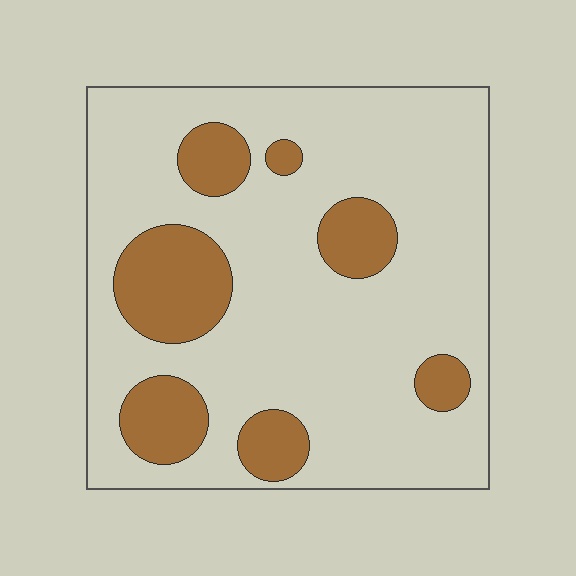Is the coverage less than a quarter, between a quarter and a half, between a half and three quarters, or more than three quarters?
Less than a quarter.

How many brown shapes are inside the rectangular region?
7.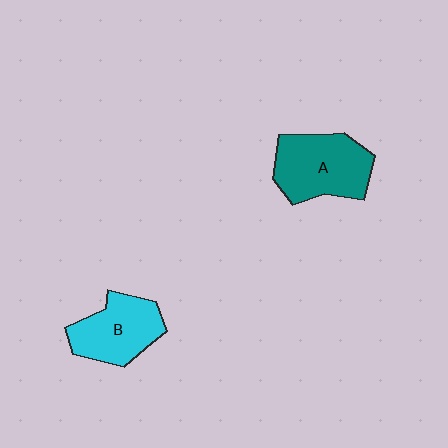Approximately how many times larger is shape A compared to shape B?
Approximately 1.2 times.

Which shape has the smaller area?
Shape B (cyan).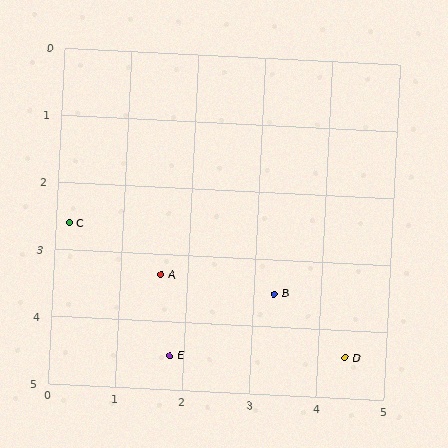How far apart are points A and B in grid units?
Points A and B are about 1.7 grid units apart.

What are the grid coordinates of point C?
Point C is at approximately (0.2, 2.6).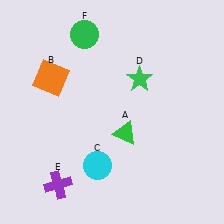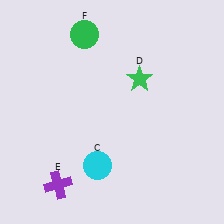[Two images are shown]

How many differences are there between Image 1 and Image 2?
There are 2 differences between the two images.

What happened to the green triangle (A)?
The green triangle (A) was removed in Image 2. It was in the bottom-right area of Image 1.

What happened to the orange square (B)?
The orange square (B) was removed in Image 2. It was in the top-left area of Image 1.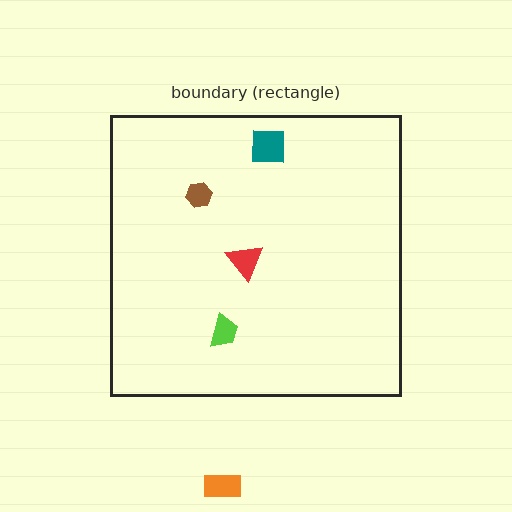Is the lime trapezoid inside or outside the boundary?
Inside.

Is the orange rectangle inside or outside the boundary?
Outside.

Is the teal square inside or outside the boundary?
Inside.